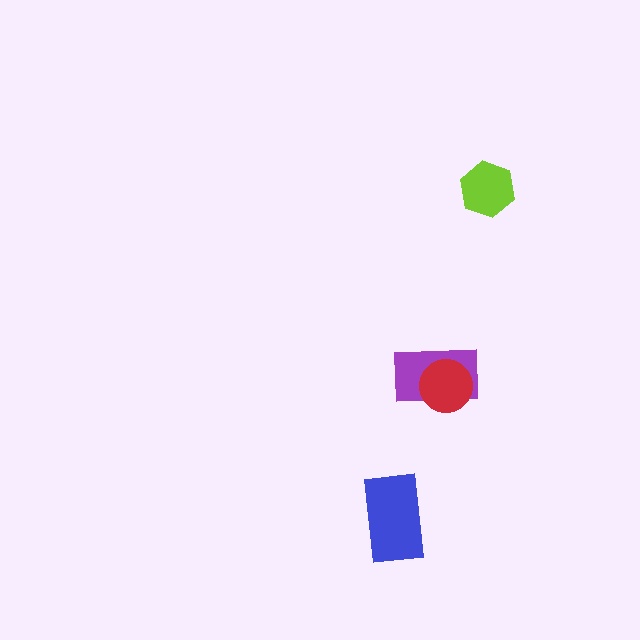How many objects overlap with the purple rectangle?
1 object overlaps with the purple rectangle.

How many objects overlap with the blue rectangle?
0 objects overlap with the blue rectangle.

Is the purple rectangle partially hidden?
Yes, it is partially covered by another shape.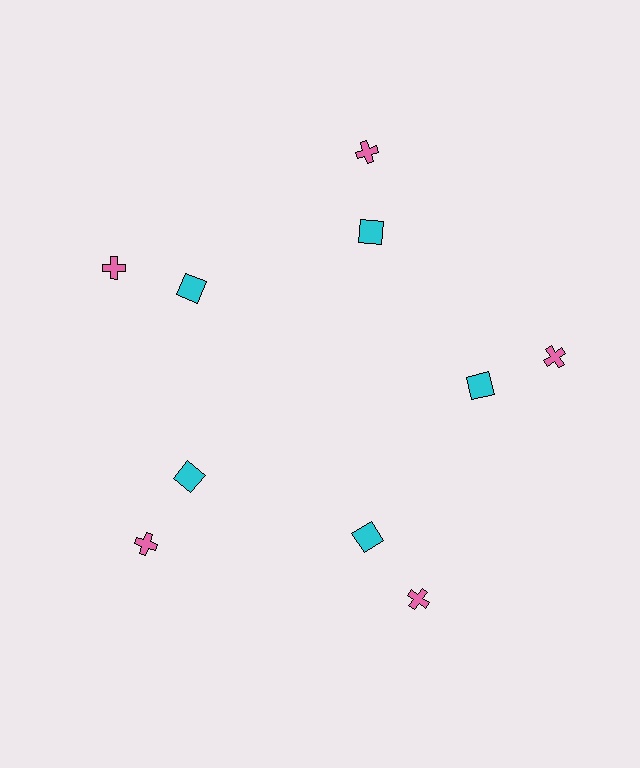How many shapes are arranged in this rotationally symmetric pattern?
There are 10 shapes, arranged in 5 groups of 2.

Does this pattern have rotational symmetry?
Yes, this pattern has 5-fold rotational symmetry. It looks the same after rotating 72 degrees around the center.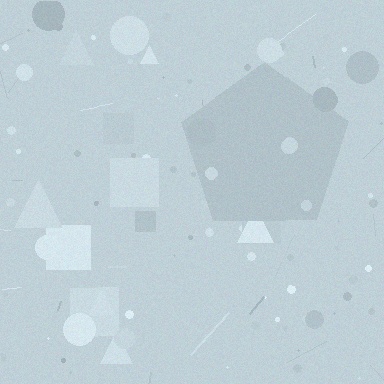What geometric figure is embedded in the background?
A pentagon is embedded in the background.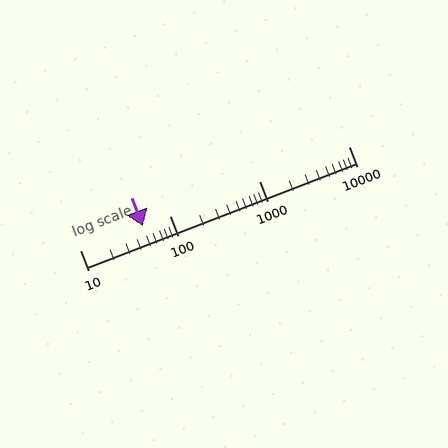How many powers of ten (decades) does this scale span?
The scale spans 3 decades, from 10 to 10000.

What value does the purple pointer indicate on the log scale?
The pointer indicates approximately 51.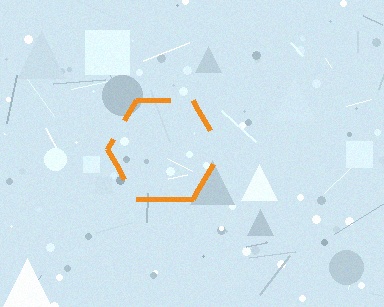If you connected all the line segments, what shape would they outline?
They would outline a hexagon.